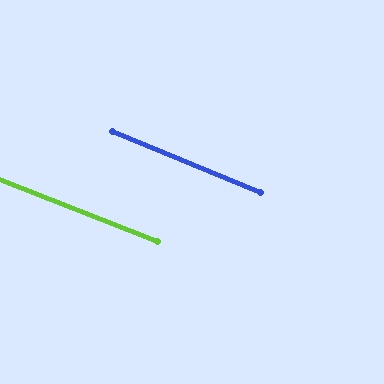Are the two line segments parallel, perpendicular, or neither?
Parallel — their directions differ by only 1.0°.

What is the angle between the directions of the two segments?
Approximately 1 degree.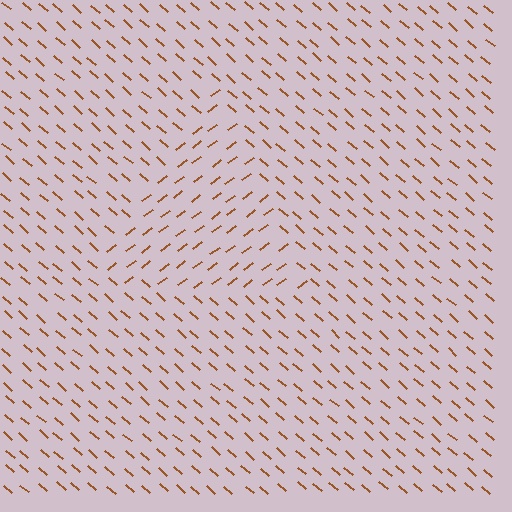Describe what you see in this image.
The image is filled with small brown line segments. A triangle region in the image has lines oriented differently from the surrounding lines, creating a visible texture boundary.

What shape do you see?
I see a triangle.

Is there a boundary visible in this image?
Yes, there is a texture boundary formed by a change in line orientation.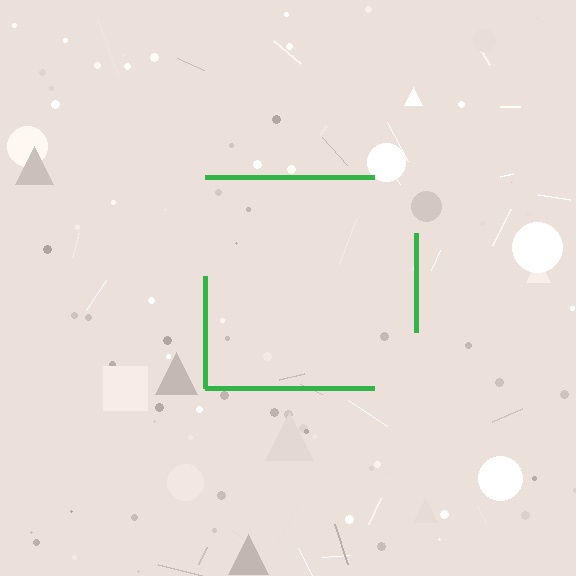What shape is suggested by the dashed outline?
The dashed outline suggests a square.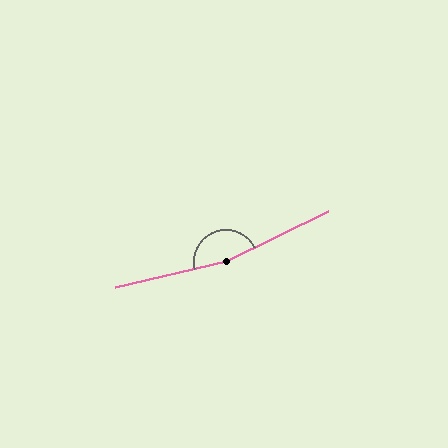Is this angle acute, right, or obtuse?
It is obtuse.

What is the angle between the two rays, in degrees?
Approximately 167 degrees.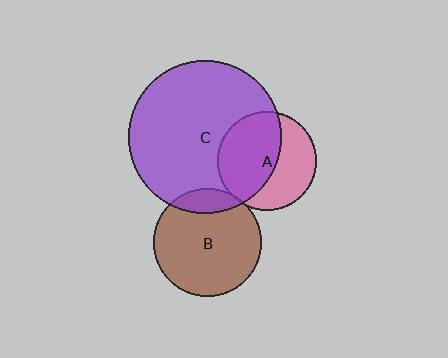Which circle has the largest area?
Circle C (purple).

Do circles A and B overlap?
Yes.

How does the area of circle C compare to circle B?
Approximately 2.0 times.